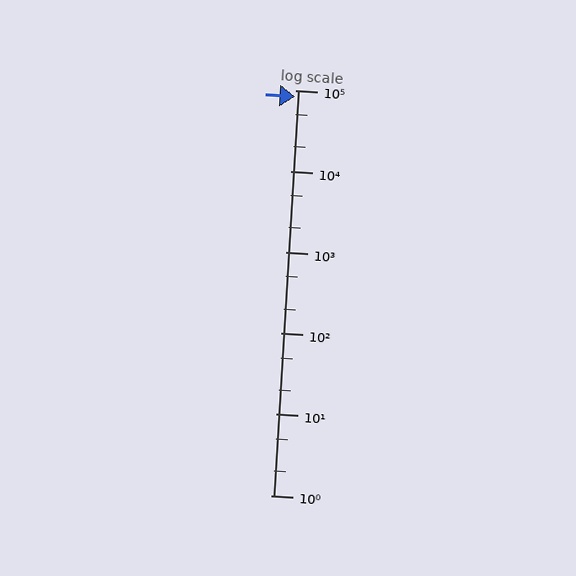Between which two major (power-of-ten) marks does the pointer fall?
The pointer is between 10000 and 100000.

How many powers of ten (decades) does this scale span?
The scale spans 5 decades, from 1 to 100000.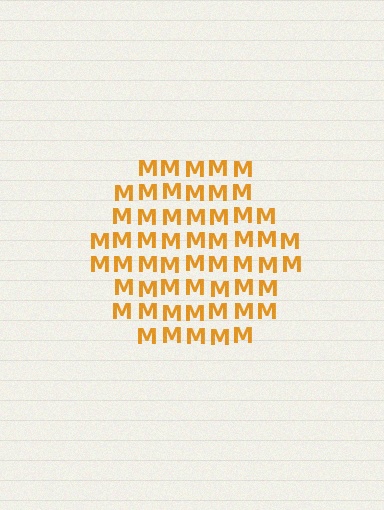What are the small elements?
The small elements are letter M's.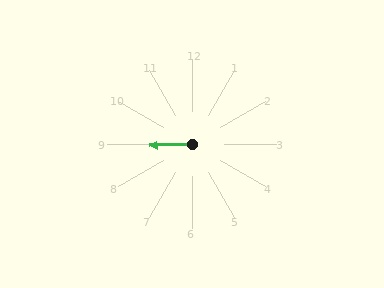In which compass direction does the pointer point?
West.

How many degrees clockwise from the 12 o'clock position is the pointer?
Approximately 267 degrees.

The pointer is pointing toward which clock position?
Roughly 9 o'clock.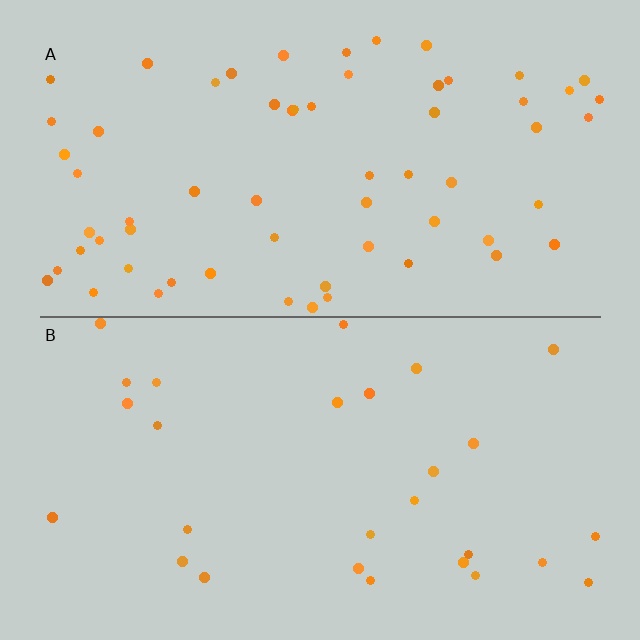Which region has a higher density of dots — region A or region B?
A (the top).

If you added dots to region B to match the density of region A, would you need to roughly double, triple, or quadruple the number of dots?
Approximately double.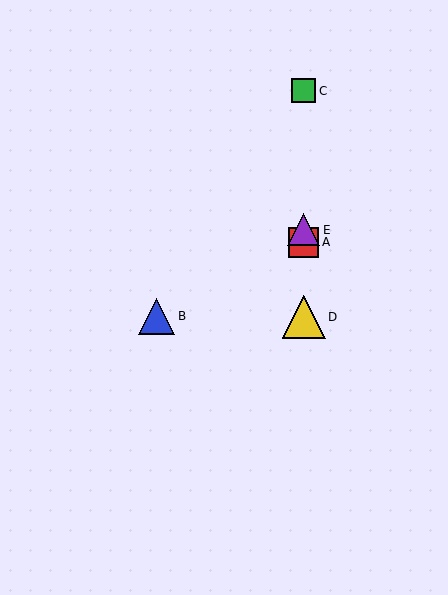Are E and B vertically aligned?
No, E is at x≈304 and B is at x≈156.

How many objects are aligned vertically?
4 objects (A, C, D, E) are aligned vertically.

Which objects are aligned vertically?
Objects A, C, D, E are aligned vertically.